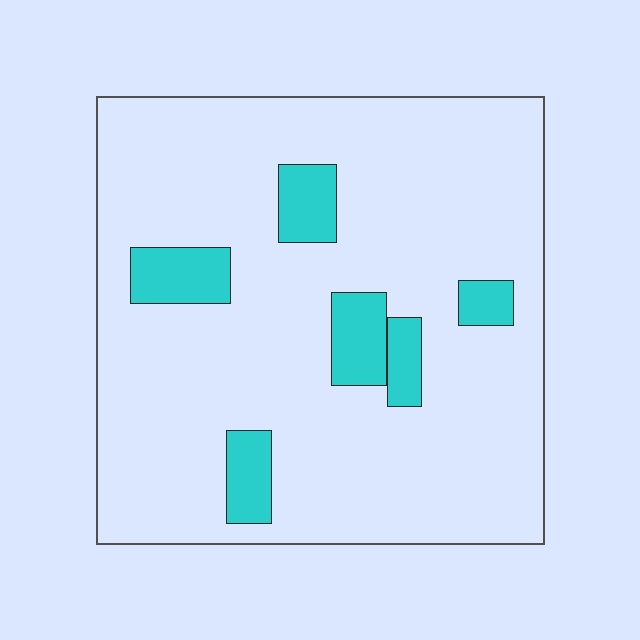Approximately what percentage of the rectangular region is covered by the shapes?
Approximately 15%.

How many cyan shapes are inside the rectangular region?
6.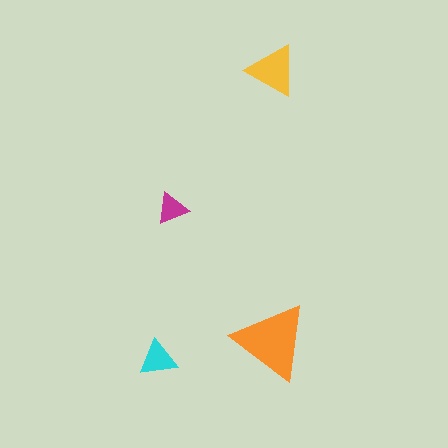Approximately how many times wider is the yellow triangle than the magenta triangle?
About 1.5 times wider.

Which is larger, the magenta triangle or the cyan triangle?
The cyan one.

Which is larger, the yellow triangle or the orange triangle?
The orange one.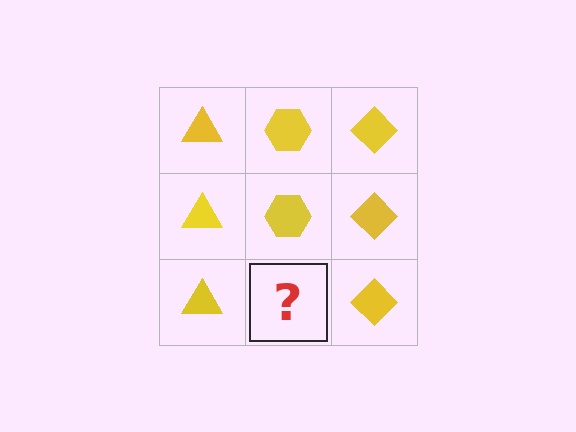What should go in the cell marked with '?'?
The missing cell should contain a yellow hexagon.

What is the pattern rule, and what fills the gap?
The rule is that each column has a consistent shape. The gap should be filled with a yellow hexagon.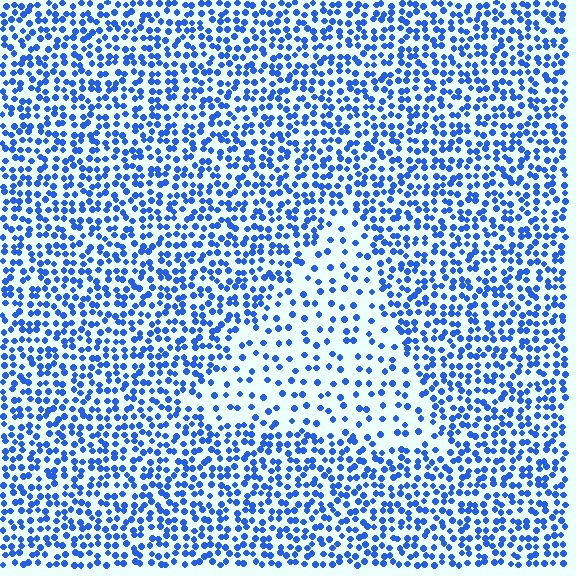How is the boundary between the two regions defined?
The boundary is defined by a change in element density (approximately 2.3x ratio). All elements are the same color, size, and shape.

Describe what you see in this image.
The image contains small blue elements arranged at two different densities. A triangle-shaped region is visible where the elements are less densely packed than the surrounding area.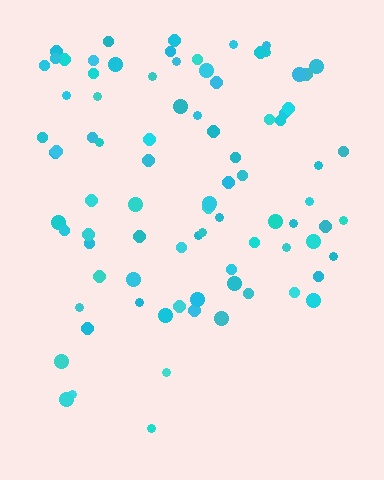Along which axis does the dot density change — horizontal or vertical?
Vertical.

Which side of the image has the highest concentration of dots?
The top.